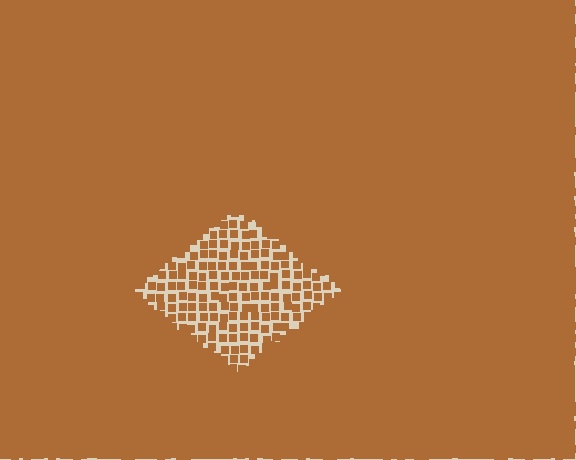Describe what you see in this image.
The image contains small brown elements arranged at two different densities. A diamond-shaped region is visible where the elements are less densely packed than the surrounding area.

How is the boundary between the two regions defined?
The boundary is defined by a change in element density (approximately 2.9x ratio). All elements are the same color, size, and shape.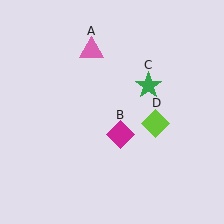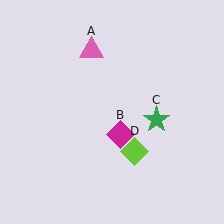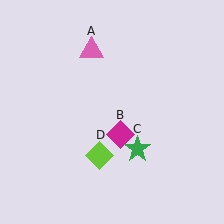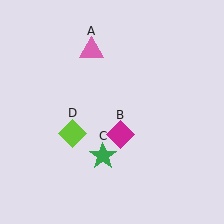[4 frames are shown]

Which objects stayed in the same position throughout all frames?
Pink triangle (object A) and magenta diamond (object B) remained stationary.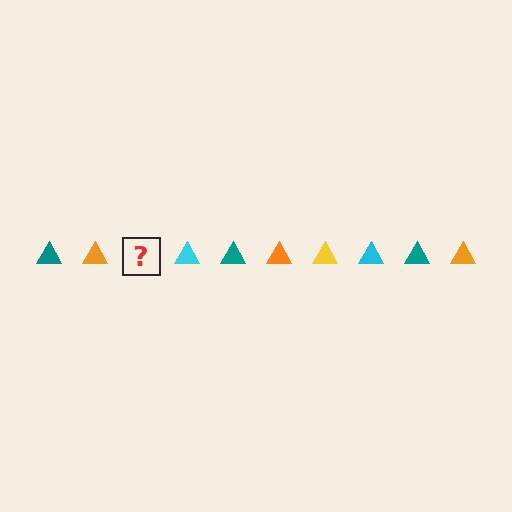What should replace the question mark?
The question mark should be replaced with a yellow triangle.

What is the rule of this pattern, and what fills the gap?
The rule is that the pattern cycles through teal, orange, yellow, cyan triangles. The gap should be filled with a yellow triangle.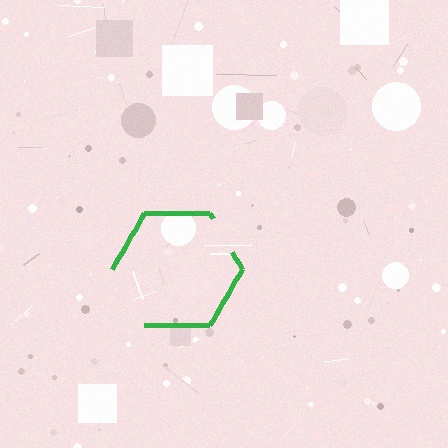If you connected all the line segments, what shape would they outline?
They would outline a hexagon.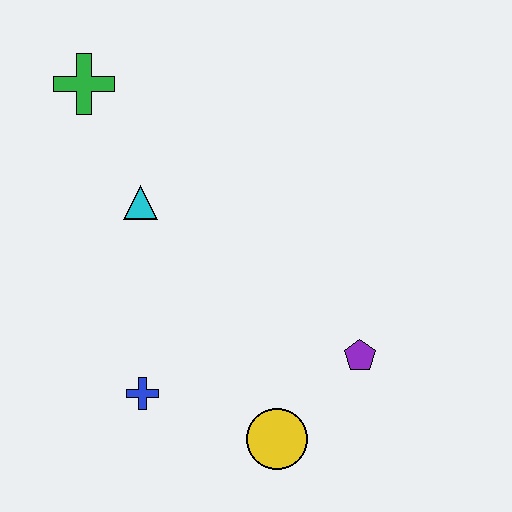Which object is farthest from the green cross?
The yellow circle is farthest from the green cross.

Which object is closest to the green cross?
The cyan triangle is closest to the green cross.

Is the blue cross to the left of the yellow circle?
Yes